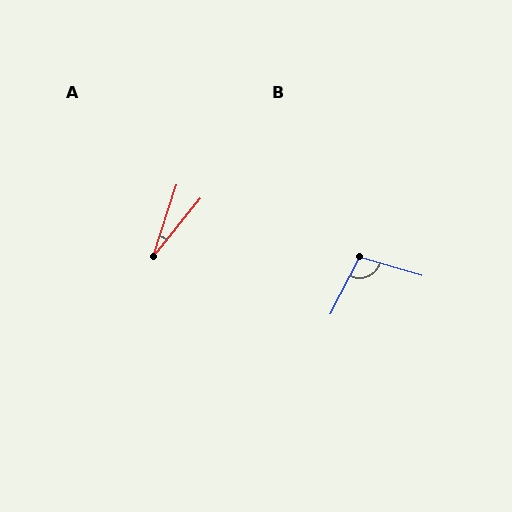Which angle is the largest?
B, at approximately 101 degrees.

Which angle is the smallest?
A, at approximately 21 degrees.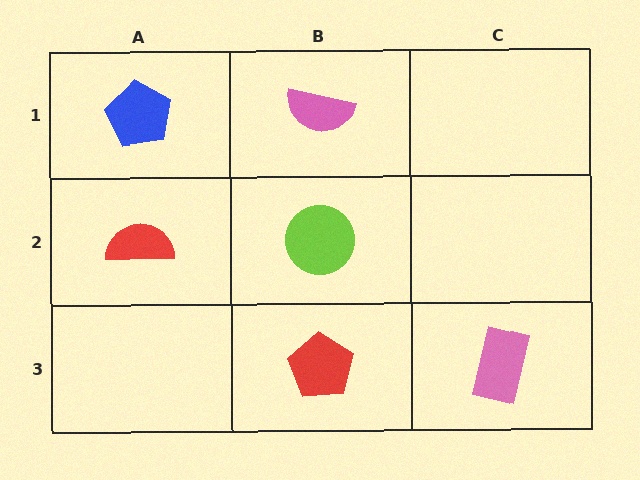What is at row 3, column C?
A pink rectangle.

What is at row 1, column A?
A blue pentagon.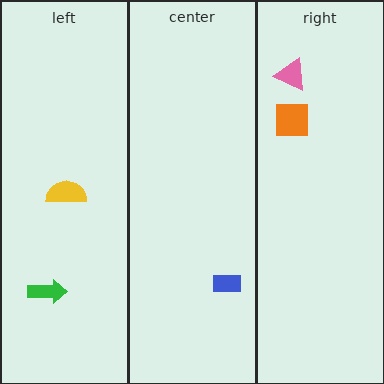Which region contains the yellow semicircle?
The left region.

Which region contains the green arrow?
The left region.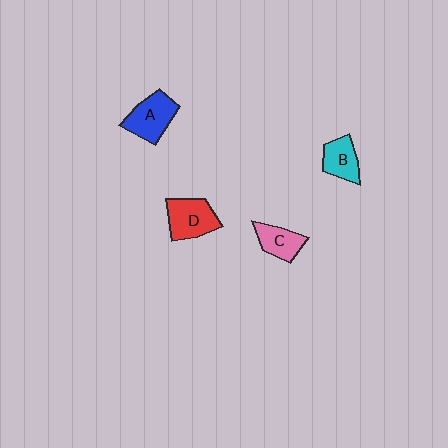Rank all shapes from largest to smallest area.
From largest to smallest: D (red), A (blue), C (pink), B (cyan).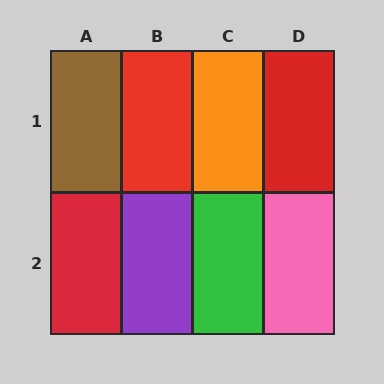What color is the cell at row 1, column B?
Red.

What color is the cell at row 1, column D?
Red.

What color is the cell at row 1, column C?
Orange.